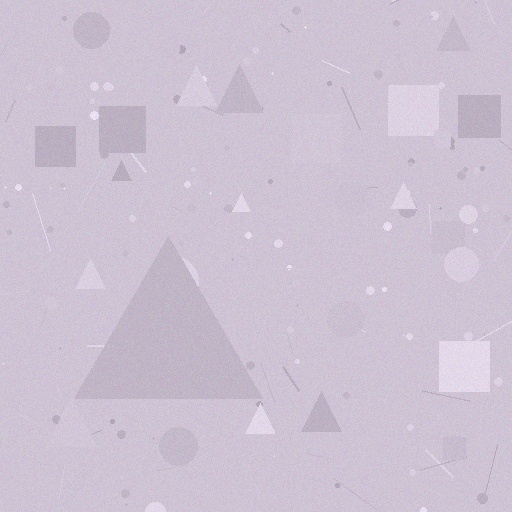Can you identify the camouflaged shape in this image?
The camouflaged shape is a triangle.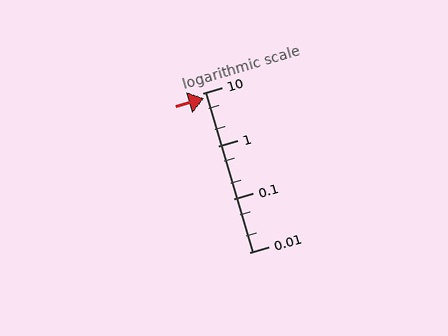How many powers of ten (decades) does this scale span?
The scale spans 3 decades, from 0.01 to 10.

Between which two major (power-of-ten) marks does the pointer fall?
The pointer is between 1 and 10.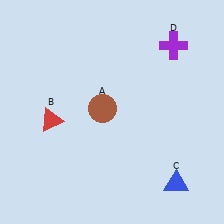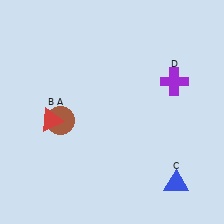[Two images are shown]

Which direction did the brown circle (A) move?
The brown circle (A) moved left.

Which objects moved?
The objects that moved are: the brown circle (A), the purple cross (D).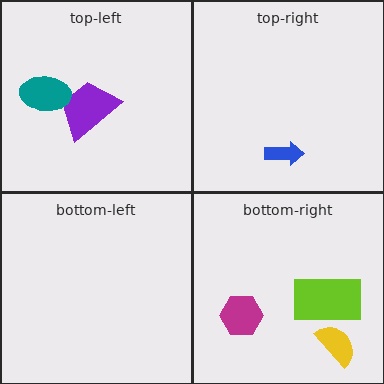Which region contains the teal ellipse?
The top-left region.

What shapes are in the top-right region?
The blue arrow.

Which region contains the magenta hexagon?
The bottom-right region.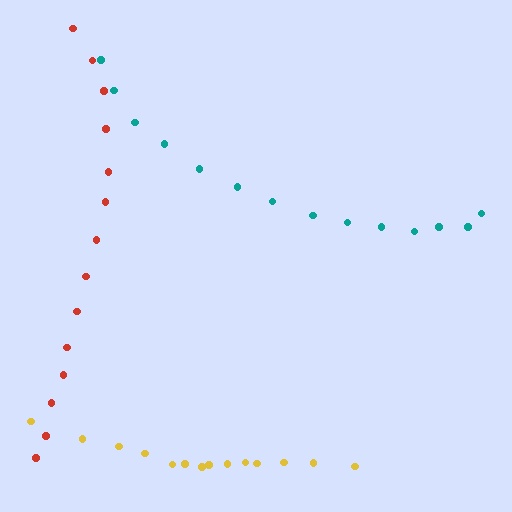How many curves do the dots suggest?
There are 3 distinct paths.